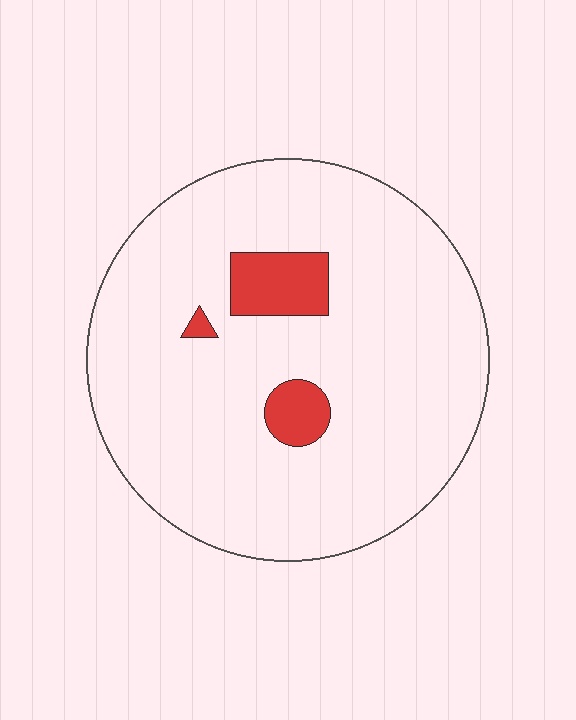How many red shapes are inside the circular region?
3.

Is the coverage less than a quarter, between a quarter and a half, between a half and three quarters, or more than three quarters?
Less than a quarter.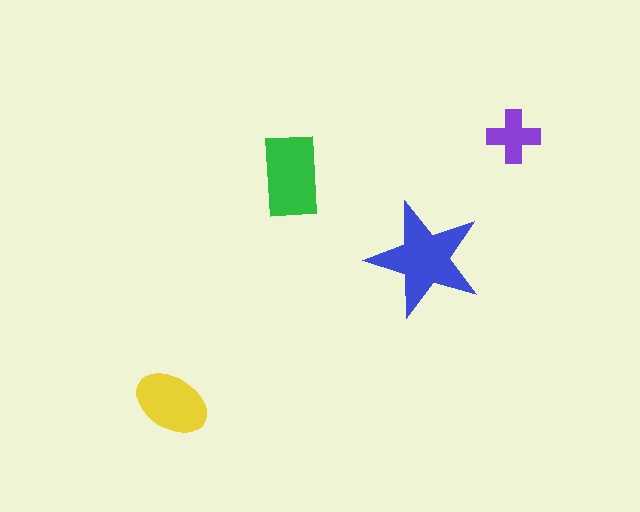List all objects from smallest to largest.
The purple cross, the yellow ellipse, the green rectangle, the blue star.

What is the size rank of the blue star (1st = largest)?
1st.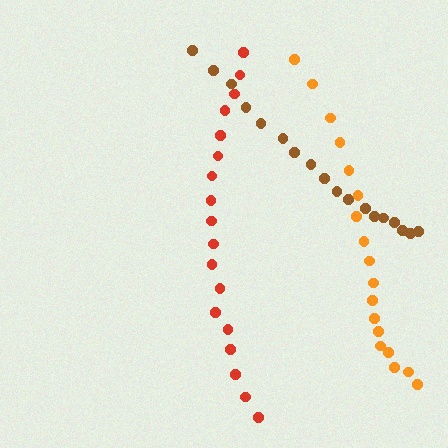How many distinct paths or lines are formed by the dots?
There are 3 distinct paths.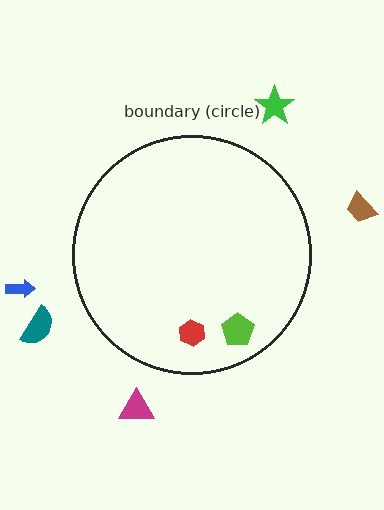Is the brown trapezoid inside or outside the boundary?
Outside.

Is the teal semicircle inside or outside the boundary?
Outside.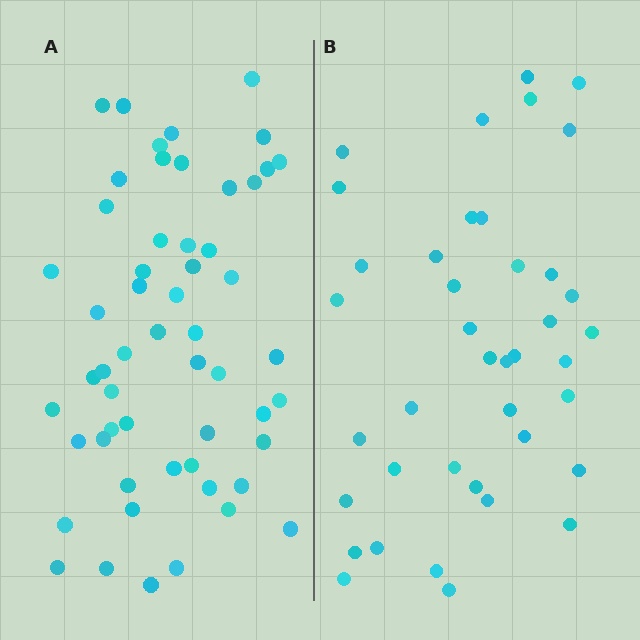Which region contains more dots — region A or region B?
Region A (the left region) has more dots.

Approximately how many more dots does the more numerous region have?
Region A has approximately 15 more dots than region B.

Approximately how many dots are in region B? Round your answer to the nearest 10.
About 40 dots.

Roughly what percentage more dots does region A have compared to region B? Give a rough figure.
About 40% more.